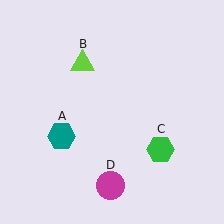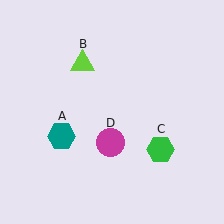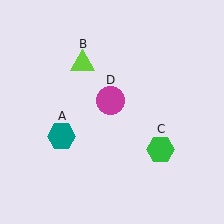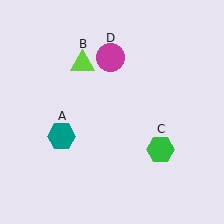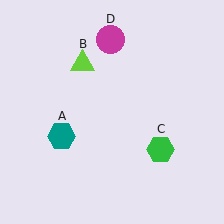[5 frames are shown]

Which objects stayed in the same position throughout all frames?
Teal hexagon (object A) and lime triangle (object B) and green hexagon (object C) remained stationary.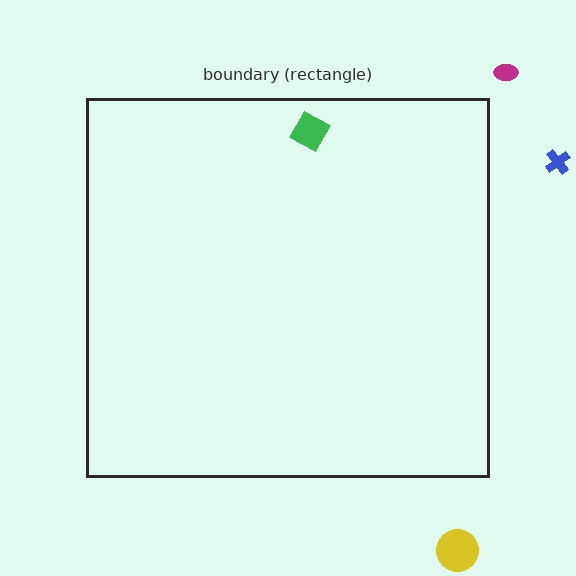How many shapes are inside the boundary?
1 inside, 3 outside.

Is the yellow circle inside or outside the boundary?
Outside.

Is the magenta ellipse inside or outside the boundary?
Outside.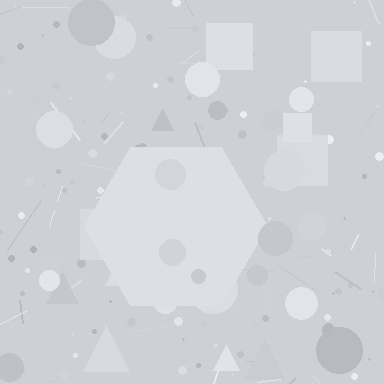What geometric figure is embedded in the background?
A hexagon is embedded in the background.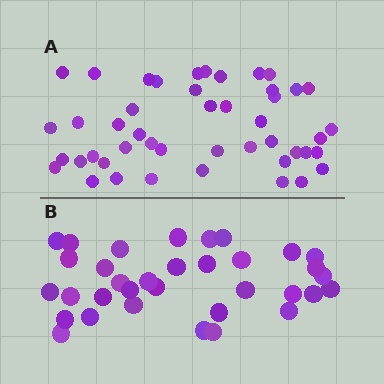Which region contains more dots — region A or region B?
Region A (the top region) has more dots.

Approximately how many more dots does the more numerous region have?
Region A has roughly 12 or so more dots than region B.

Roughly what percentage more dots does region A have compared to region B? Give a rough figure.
About 35% more.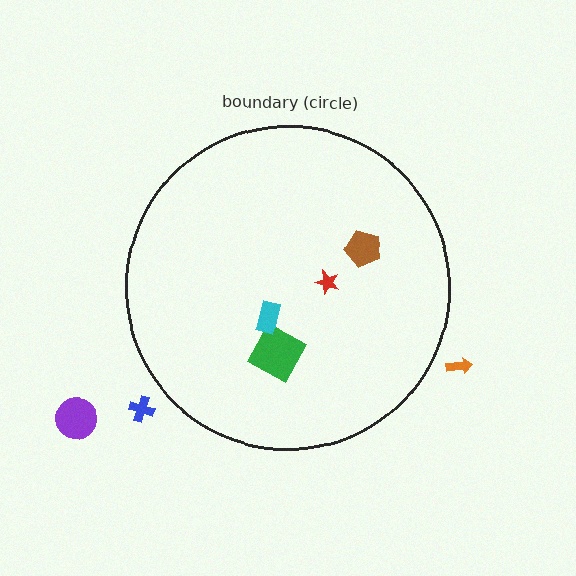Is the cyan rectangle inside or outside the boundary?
Inside.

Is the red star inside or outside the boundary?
Inside.